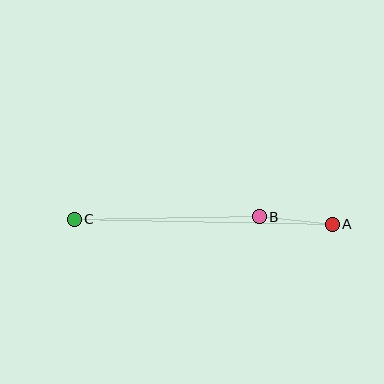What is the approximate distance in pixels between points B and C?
The distance between B and C is approximately 185 pixels.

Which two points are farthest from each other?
Points A and C are farthest from each other.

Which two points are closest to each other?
Points A and B are closest to each other.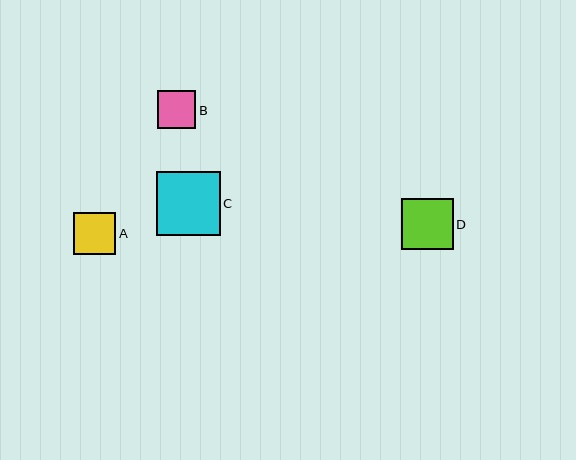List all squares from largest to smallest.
From largest to smallest: C, D, A, B.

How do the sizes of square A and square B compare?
Square A and square B are approximately the same size.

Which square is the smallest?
Square B is the smallest with a size of approximately 38 pixels.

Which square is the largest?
Square C is the largest with a size of approximately 64 pixels.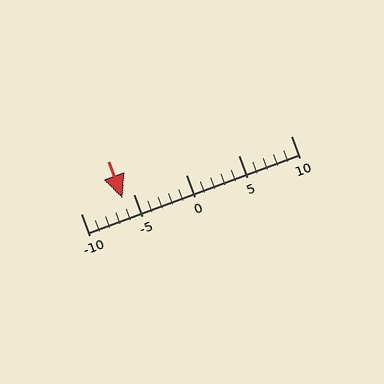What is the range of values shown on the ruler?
The ruler shows values from -10 to 10.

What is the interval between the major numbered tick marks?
The major tick marks are spaced 5 units apart.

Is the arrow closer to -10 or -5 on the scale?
The arrow is closer to -5.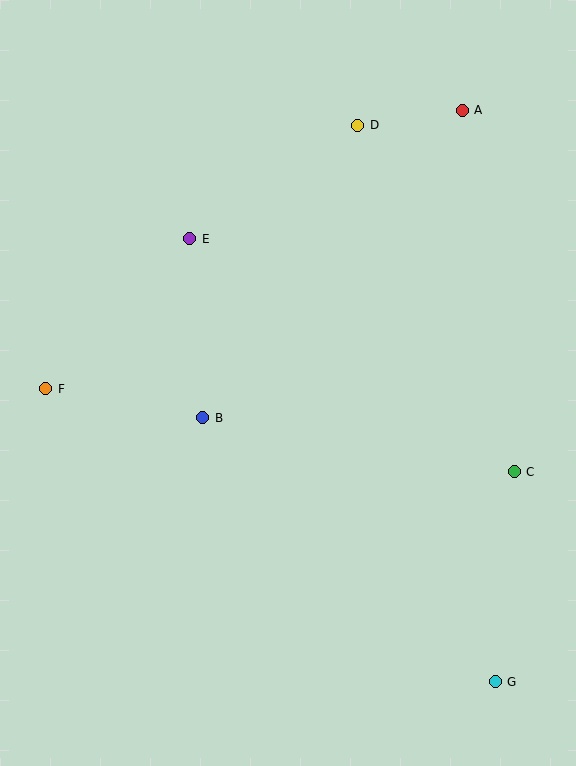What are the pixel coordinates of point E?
Point E is at (190, 239).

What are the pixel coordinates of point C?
Point C is at (514, 472).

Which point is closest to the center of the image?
Point B at (203, 418) is closest to the center.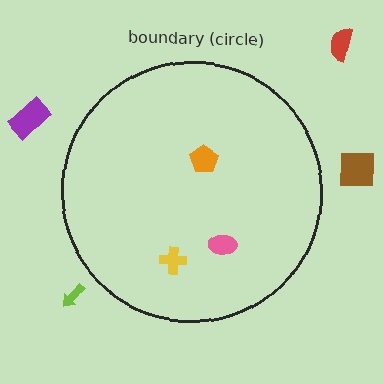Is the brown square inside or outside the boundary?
Outside.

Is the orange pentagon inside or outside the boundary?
Inside.